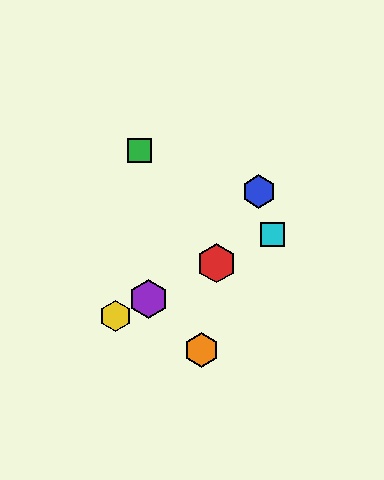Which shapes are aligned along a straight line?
The red hexagon, the yellow hexagon, the purple hexagon, the cyan square are aligned along a straight line.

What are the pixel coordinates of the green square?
The green square is at (139, 151).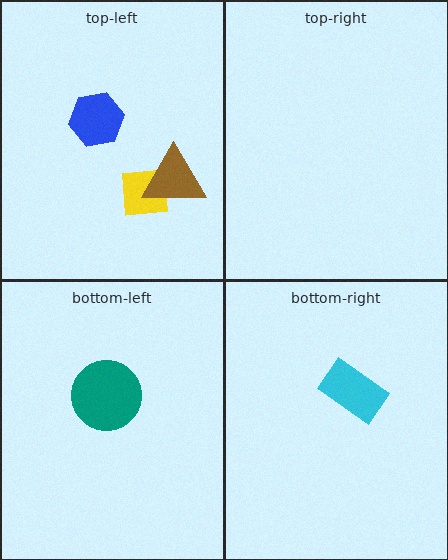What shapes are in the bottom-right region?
The cyan rectangle.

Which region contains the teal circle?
The bottom-left region.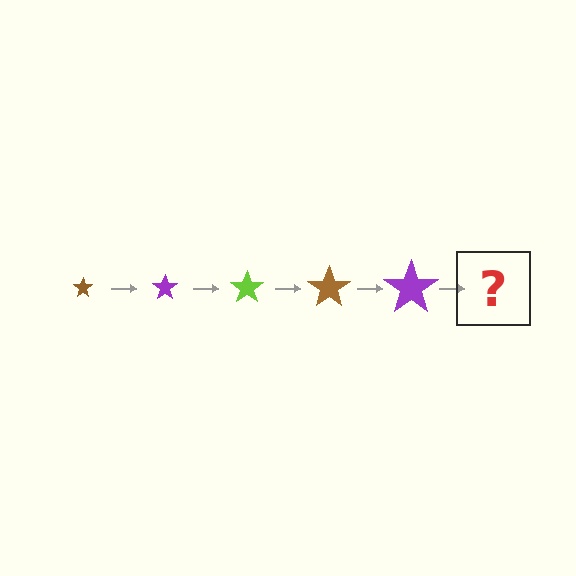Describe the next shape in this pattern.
It should be a lime star, larger than the previous one.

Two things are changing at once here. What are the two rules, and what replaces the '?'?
The two rules are that the star grows larger each step and the color cycles through brown, purple, and lime. The '?' should be a lime star, larger than the previous one.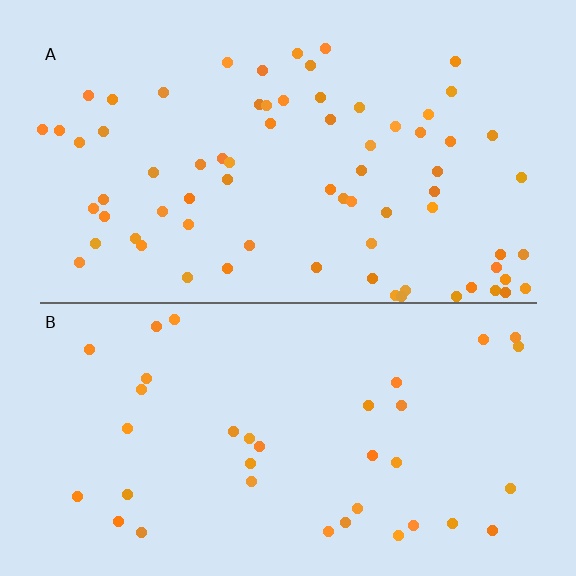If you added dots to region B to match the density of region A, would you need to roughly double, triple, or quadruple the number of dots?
Approximately double.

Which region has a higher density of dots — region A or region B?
A (the top).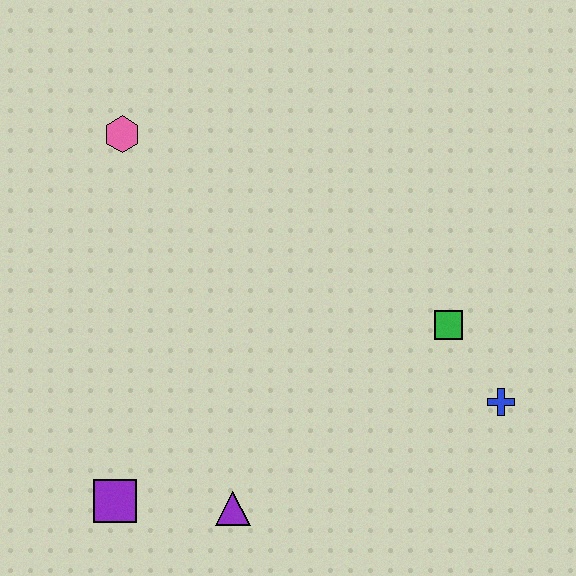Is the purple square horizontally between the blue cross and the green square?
No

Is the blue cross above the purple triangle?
Yes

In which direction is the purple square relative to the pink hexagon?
The purple square is below the pink hexagon.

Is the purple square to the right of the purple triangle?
No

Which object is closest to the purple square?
The purple triangle is closest to the purple square.